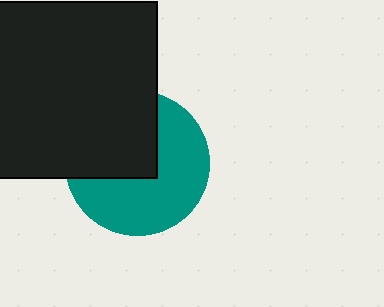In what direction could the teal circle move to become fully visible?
The teal circle could move toward the lower-right. That would shift it out from behind the black rectangle entirely.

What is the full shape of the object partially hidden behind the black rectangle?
The partially hidden object is a teal circle.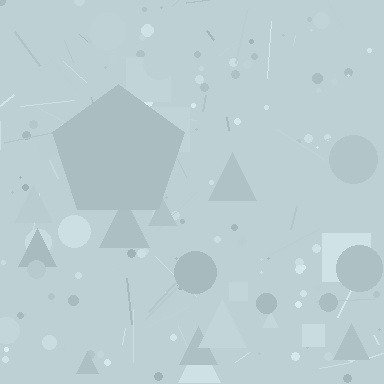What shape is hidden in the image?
A pentagon is hidden in the image.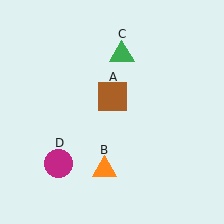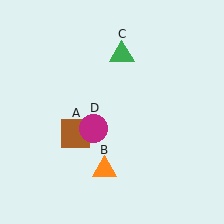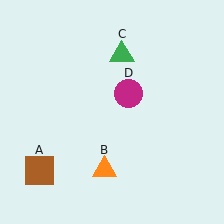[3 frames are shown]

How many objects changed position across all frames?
2 objects changed position: brown square (object A), magenta circle (object D).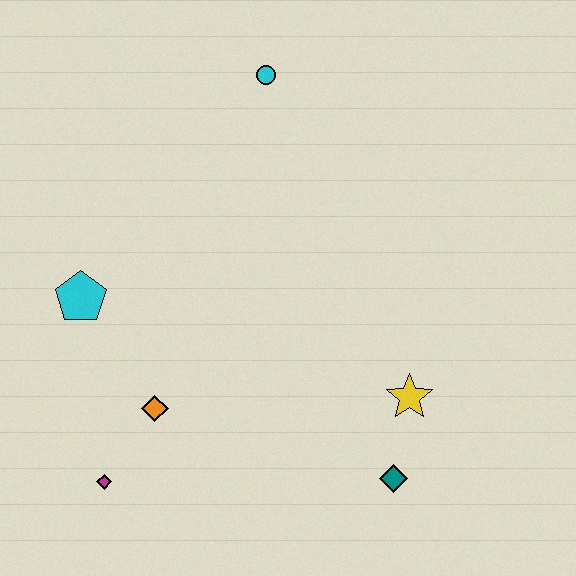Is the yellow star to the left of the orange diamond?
No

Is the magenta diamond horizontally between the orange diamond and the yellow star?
No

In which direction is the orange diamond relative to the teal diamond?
The orange diamond is to the left of the teal diamond.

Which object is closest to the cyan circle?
The cyan pentagon is closest to the cyan circle.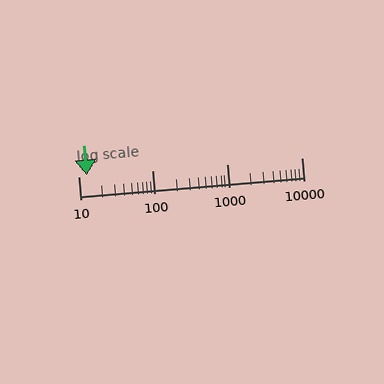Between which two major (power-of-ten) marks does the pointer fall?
The pointer is between 10 and 100.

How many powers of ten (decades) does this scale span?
The scale spans 3 decades, from 10 to 10000.